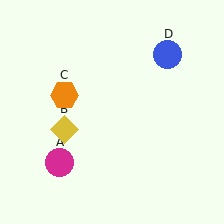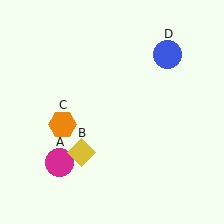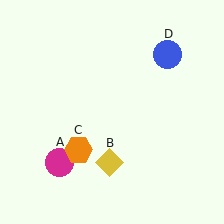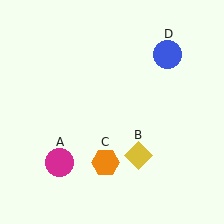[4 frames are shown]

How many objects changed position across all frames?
2 objects changed position: yellow diamond (object B), orange hexagon (object C).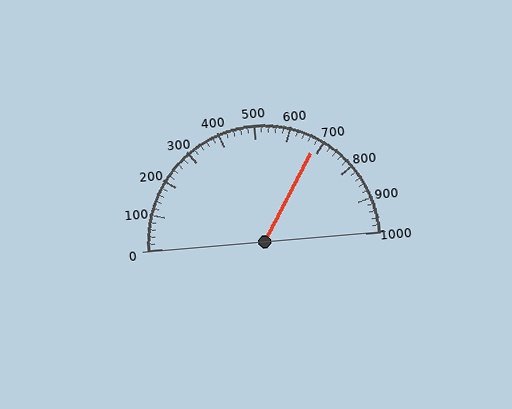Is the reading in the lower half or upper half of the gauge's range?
The reading is in the upper half of the range (0 to 1000).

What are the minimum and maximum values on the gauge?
The gauge ranges from 0 to 1000.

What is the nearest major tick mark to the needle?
The nearest major tick mark is 700.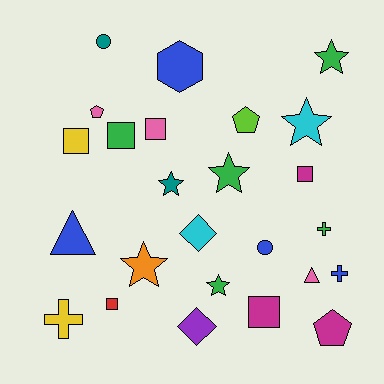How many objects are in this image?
There are 25 objects.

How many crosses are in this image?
There are 3 crosses.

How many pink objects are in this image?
There are 3 pink objects.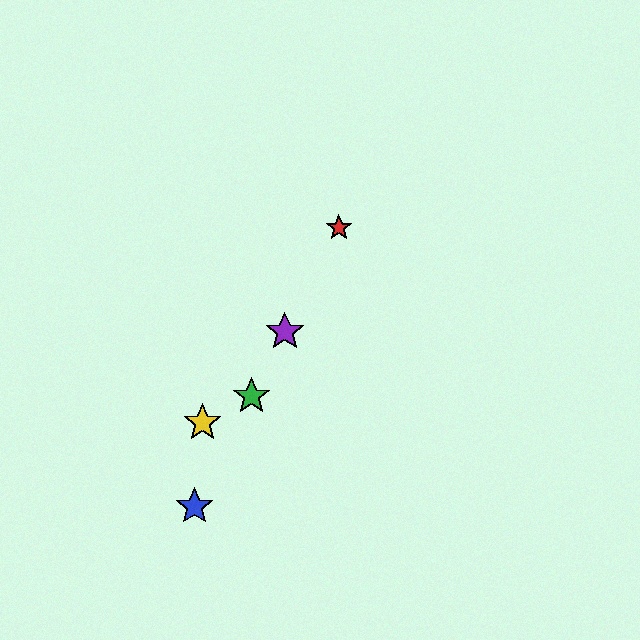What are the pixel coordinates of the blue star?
The blue star is at (194, 507).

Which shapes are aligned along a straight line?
The red star, the blue star, the green star, the purple star are aligned along a straight line.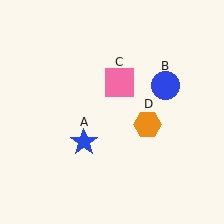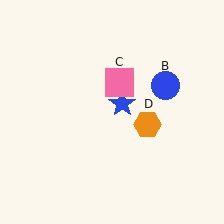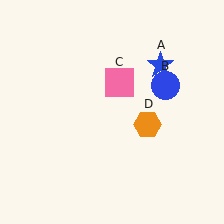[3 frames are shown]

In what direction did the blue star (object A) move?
The blue star (object A) moved up and to the right.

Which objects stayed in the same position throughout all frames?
Blue circle (object B) and pink square (object C) and orange hexagon (object D) remained stationary.